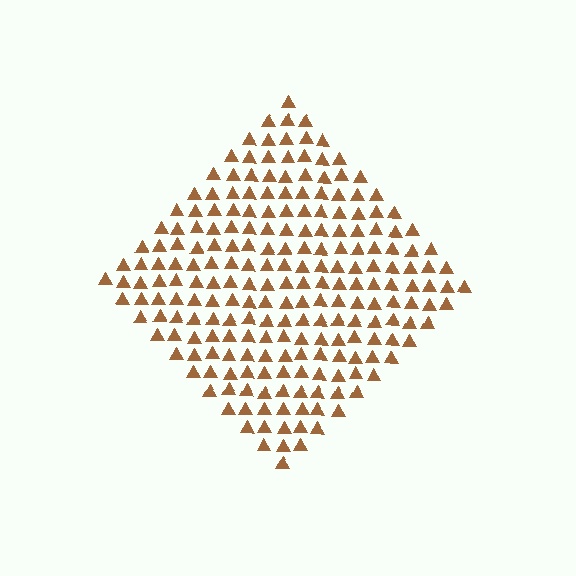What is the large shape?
The large shape is a diamond.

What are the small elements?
The small elements are triangles.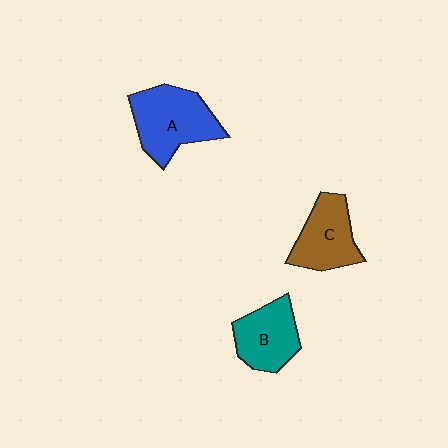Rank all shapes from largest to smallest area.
From largest to smallest: A (blue), C (brown), B (teal).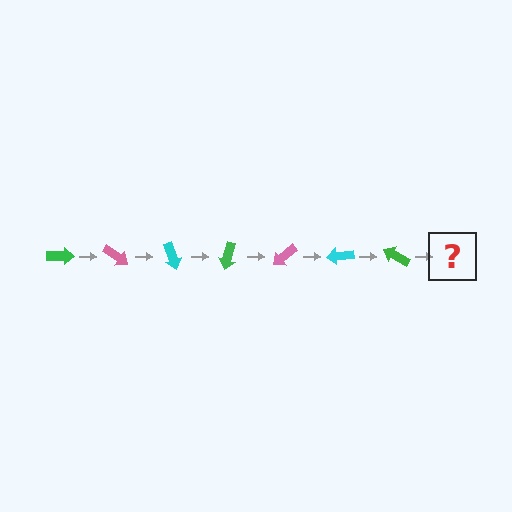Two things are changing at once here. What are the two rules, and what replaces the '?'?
The two rules are that it rotates 35 degrees each step and the color cycles through green, pink, and cyan. The '?' should be a pink arrow, rotated 245 degrees from the start.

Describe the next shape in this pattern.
It should be a pink arrow, rotated 245 degrees from the start.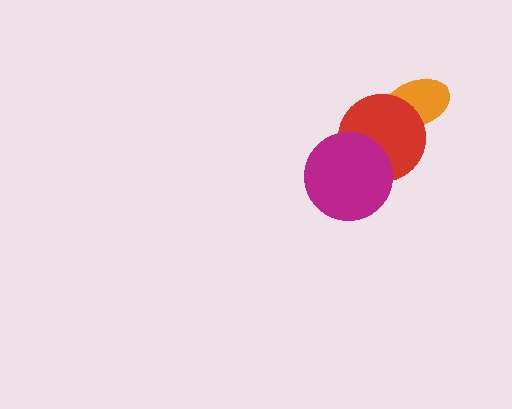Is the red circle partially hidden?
Yes, it is partially covered by another shape.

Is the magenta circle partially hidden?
No, no other shape covers it.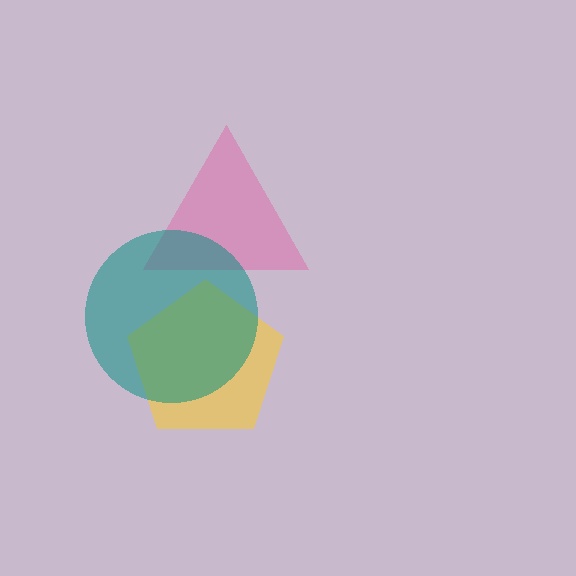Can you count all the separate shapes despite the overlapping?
Yes, there are 3 separate shapes.